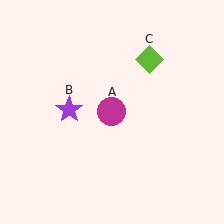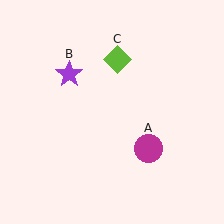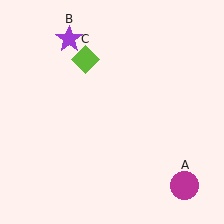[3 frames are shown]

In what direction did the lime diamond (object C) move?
The lime diamond (object C) moved left.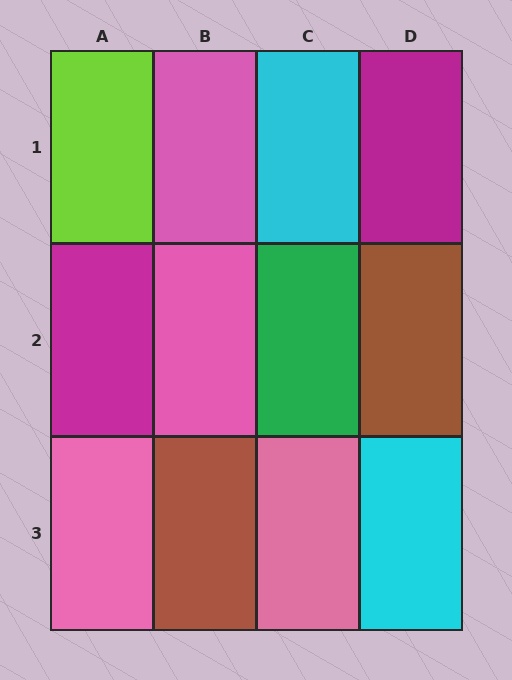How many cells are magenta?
2 cells are magenta.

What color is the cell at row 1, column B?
Pink.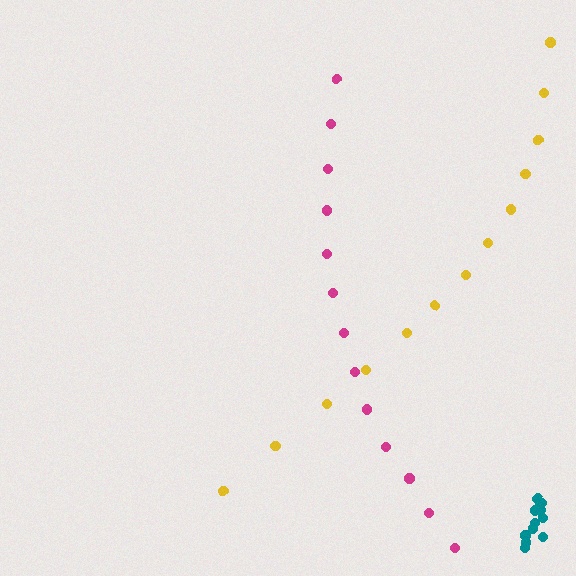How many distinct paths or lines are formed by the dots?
There are 3 distinct paths.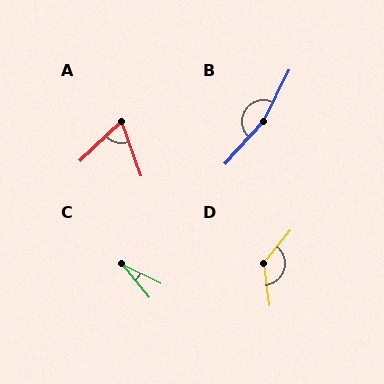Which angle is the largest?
B, at approximately 165 degrees.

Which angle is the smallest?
C, at approximately 25 degrees.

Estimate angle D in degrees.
Approximately 134 degrees.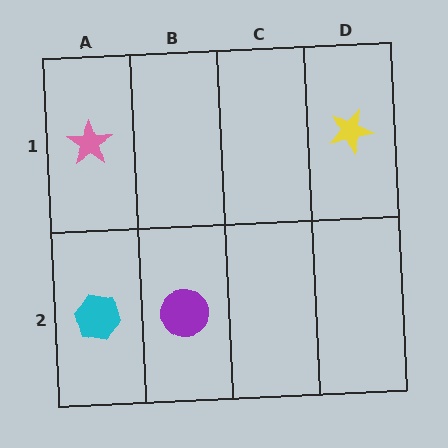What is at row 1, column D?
A yellow star.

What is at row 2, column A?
A cyan hexagon.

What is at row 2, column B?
A purple circle.